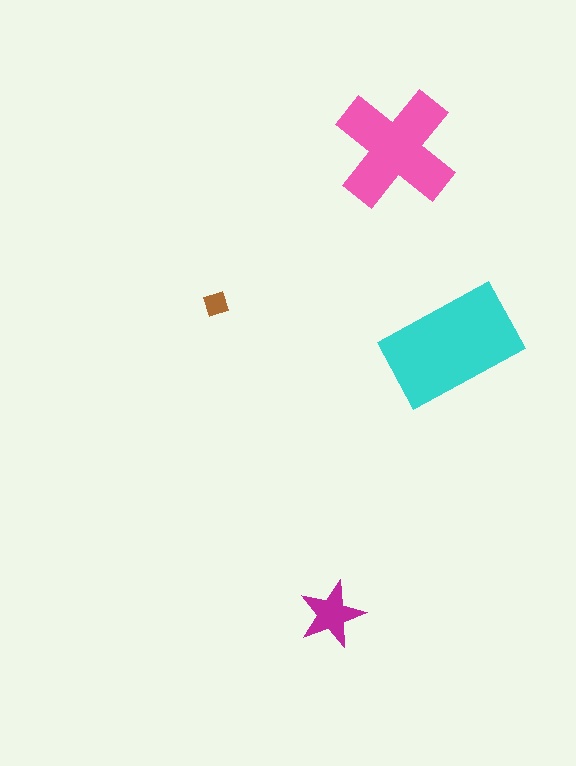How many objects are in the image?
There are 4 objects in the image.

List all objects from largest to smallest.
The cyan rectangle, the pink cross, the magenta star, the brown diamond.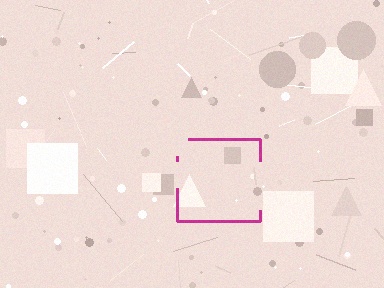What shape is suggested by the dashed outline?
The dashed outline suggests a square.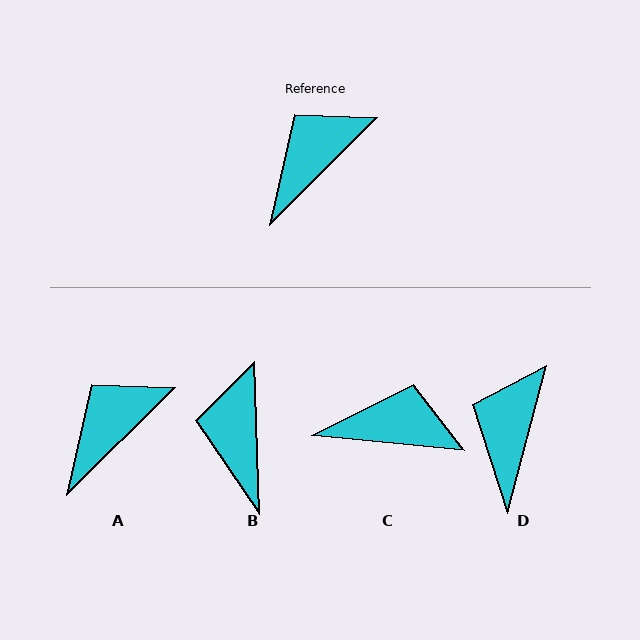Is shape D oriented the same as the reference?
No, it is off by about 30 degrees.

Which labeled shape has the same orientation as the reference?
A.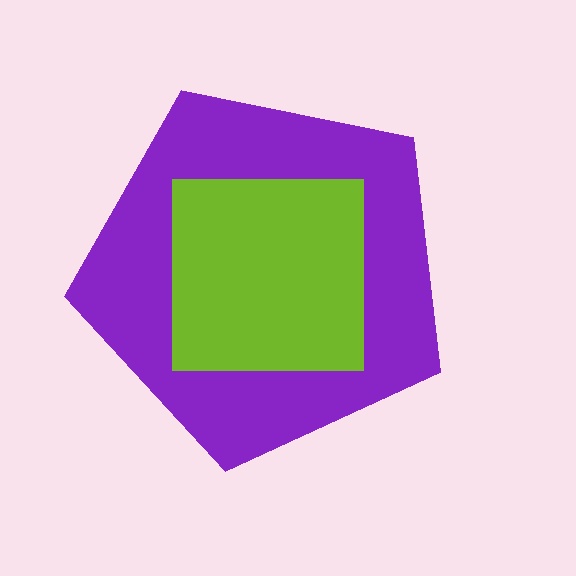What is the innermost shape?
The lime square.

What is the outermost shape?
The purple pentagon.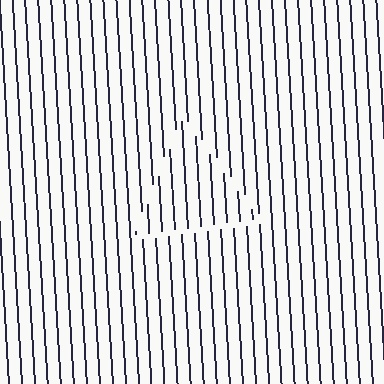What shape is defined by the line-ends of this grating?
An illusory triangle. The interior of the shape contains the same grating, shifted by half a period — the contour is defined by the phase discontinuity where line-ends from the inner and outer gratings abut.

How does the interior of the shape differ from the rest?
The interior of the shape contains the same grating, shifted by half a period — the contour is defined by the phase discontinuity where line-ends from the inner and outer gratings abut.